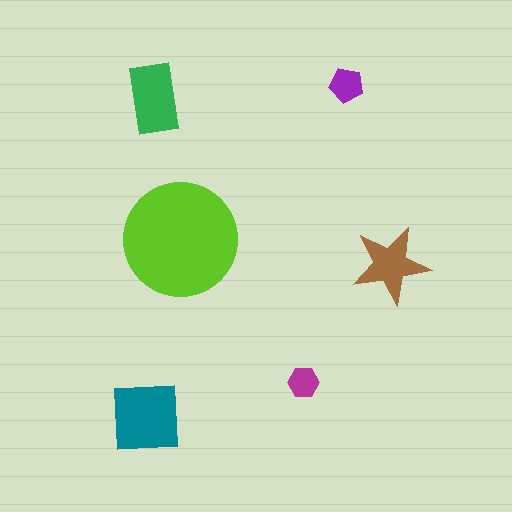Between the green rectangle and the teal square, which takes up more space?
The teal square.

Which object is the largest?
The lime circle.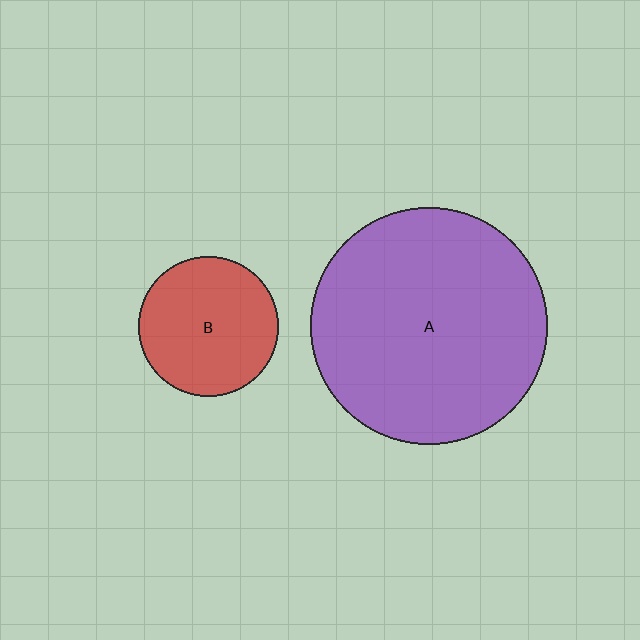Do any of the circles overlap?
No, none of the circles overlap.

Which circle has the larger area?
Circle A (purple).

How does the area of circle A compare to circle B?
Approximately 2.9 times.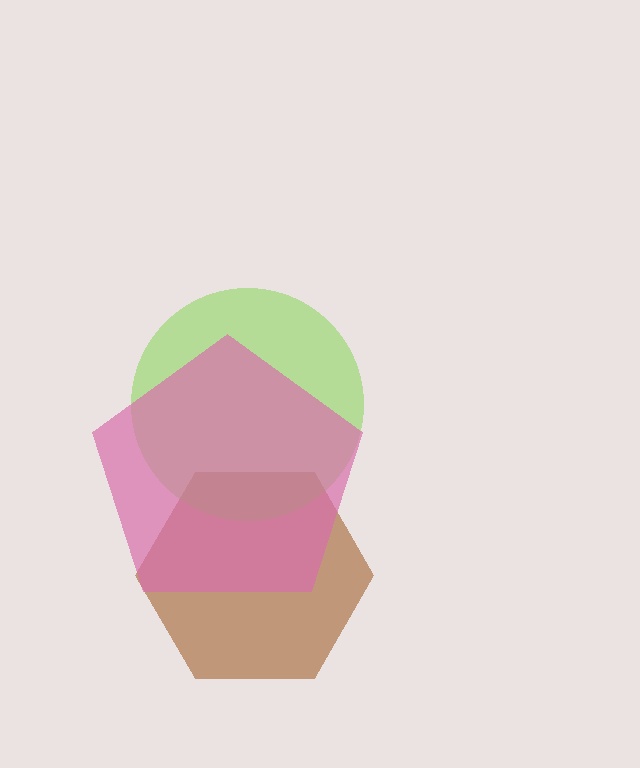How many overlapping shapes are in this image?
There are 3 overlapping shapes in the image.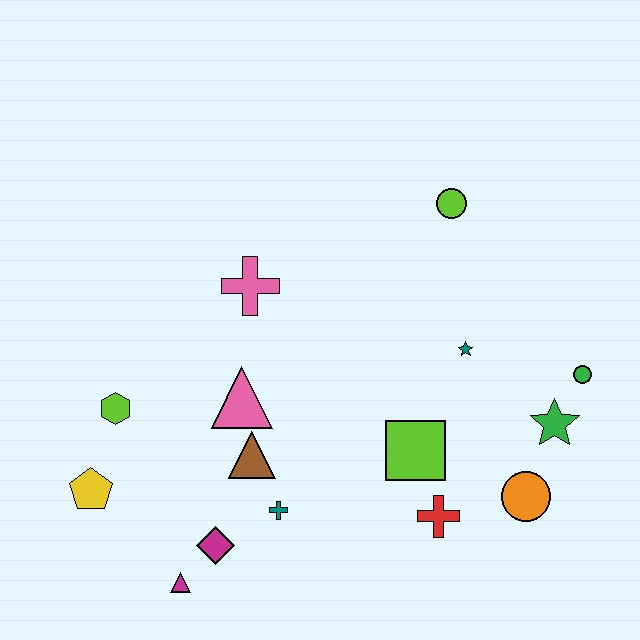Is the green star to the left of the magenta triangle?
No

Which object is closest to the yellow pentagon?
The lime hexagon is closest to the yellow pentagon.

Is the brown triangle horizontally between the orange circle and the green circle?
No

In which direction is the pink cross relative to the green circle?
The pink cross is to the left of the green circle.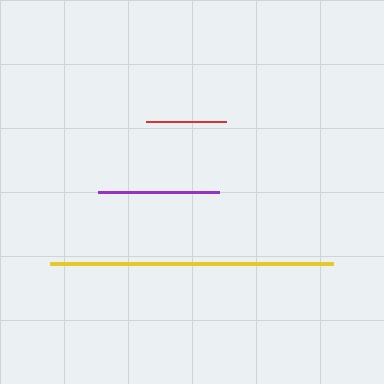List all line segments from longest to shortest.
From longest to shortest: yellow, purple, red.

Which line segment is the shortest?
The red line is the shortest at approximately 81 pixels.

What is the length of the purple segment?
The purple segment is approximately 121 pixels long.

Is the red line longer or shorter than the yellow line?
The yellow line is longer than the red line.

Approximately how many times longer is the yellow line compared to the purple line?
The yellow line is approximately 2.3 times the length of the purple line.